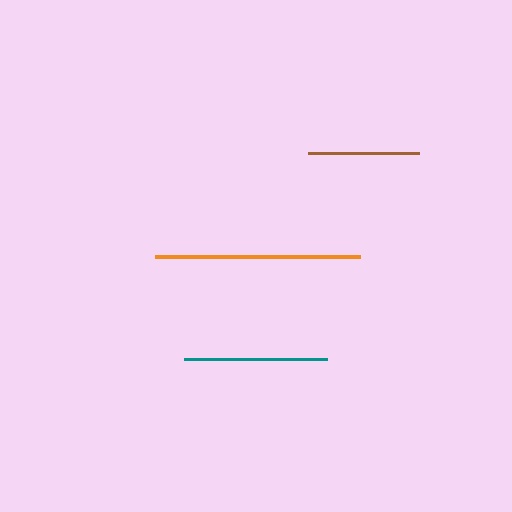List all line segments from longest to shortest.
From longest to shortest: orange, teal, brown.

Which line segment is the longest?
The orange line is the longest at approximately 205 pixels.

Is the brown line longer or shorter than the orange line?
The orange line is longer than the brown line.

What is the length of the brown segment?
The brown segment is approximately 110 pixels long.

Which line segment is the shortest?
The brown line is the shortest at approximately 110 pixels.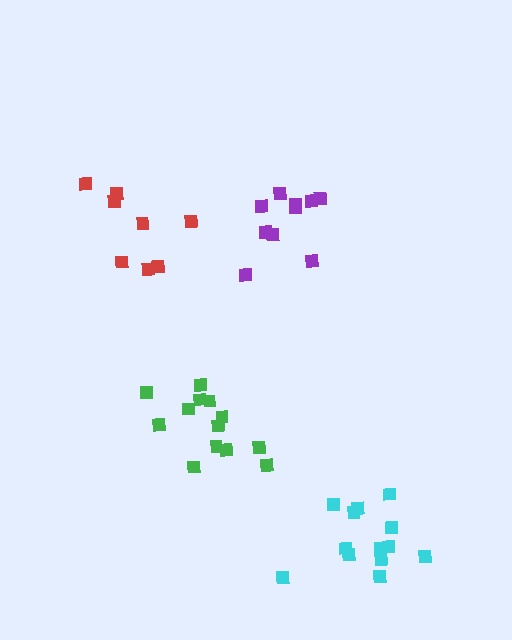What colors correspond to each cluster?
The clusters are colored: red, purple, cyan, green.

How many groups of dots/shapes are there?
There are 4 groups.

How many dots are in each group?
Group 1: 8 dots, Group 2: 10 dots, Group 3: 13 dots, Group 4: 13 dots (44 total).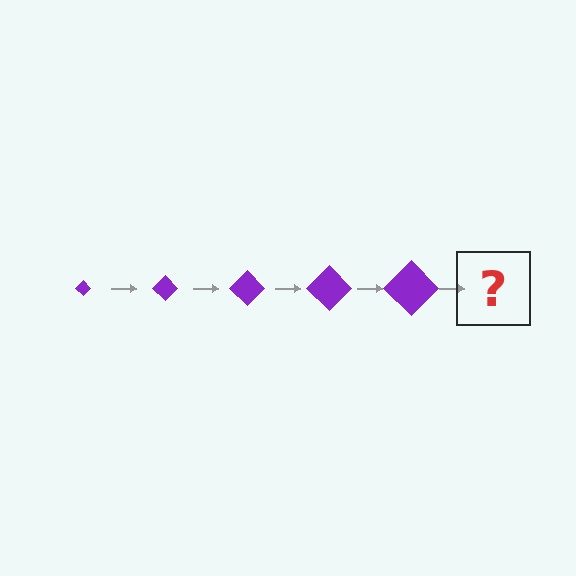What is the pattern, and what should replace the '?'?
The pattern is that the diamond gets progressively larger each step. The '?' should be a purple diamond, larger than the previous one.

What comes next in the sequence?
The next element should be a purple diamond, larger than the previous one.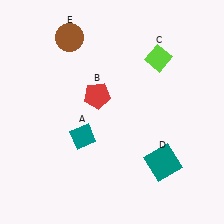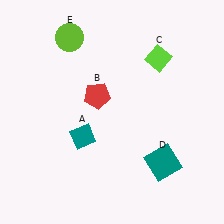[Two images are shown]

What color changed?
The circle (E) changed from brown in Image 1 to lime in Image 2.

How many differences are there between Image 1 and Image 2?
There is 1 difference between the two images.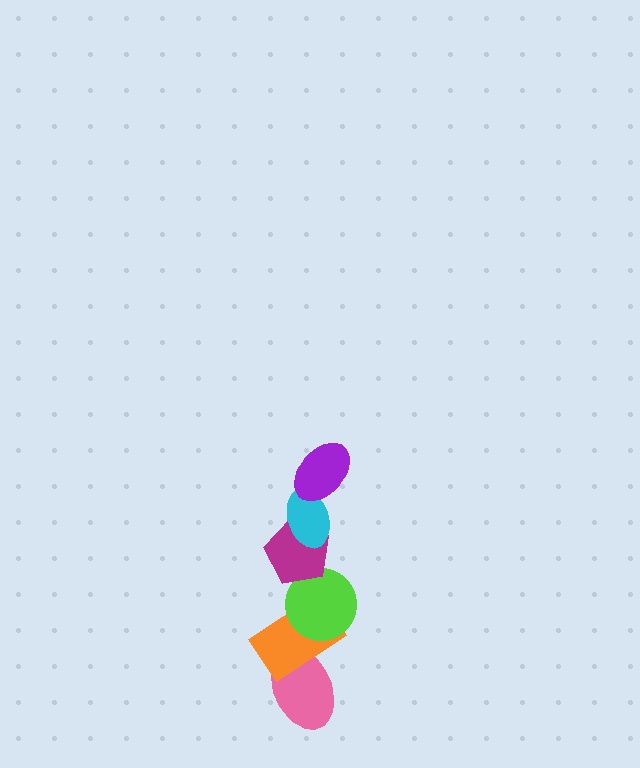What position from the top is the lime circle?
The lime circle is 4th from the top.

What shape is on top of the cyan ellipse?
The purple ellipse is on top of the cyan ellipse.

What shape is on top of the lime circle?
The magenta pentagon is on top of the lime circle.